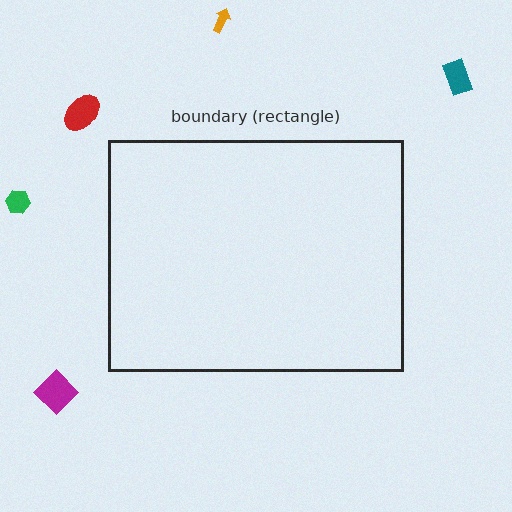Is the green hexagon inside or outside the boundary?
Outside.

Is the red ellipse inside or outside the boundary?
Outside.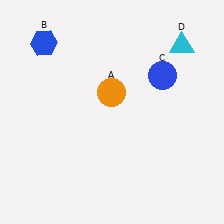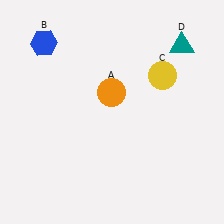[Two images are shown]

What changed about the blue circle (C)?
In Image 1, C is blue. In Image 2, it changed to yellow.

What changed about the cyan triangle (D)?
In Image 1, D is cyan. In Image 2, it changed to teal.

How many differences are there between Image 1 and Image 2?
There are 2 differences between the two images.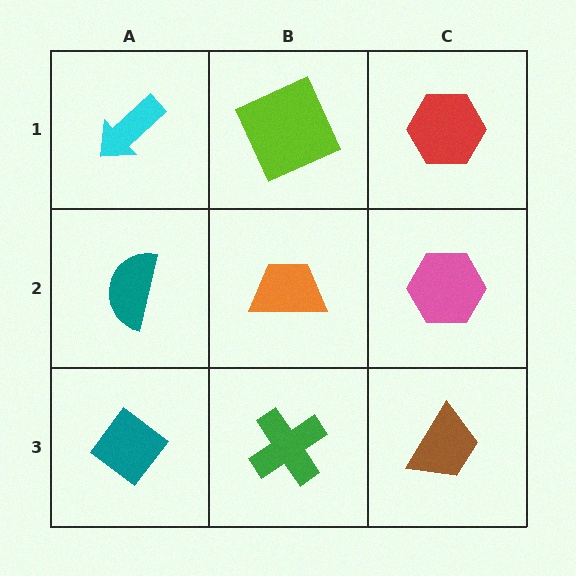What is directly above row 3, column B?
An orange trapezoid.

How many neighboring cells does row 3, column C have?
2.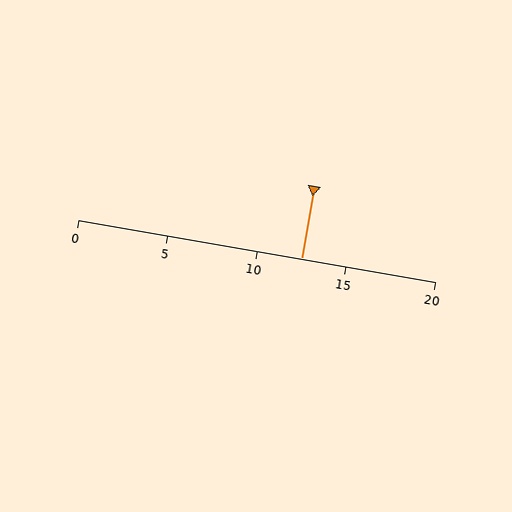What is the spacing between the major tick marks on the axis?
The major ticks are spaced 5 apart.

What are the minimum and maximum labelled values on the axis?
The axis runs from 0 to 20.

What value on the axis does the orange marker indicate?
The marker indicates approximately 12.5.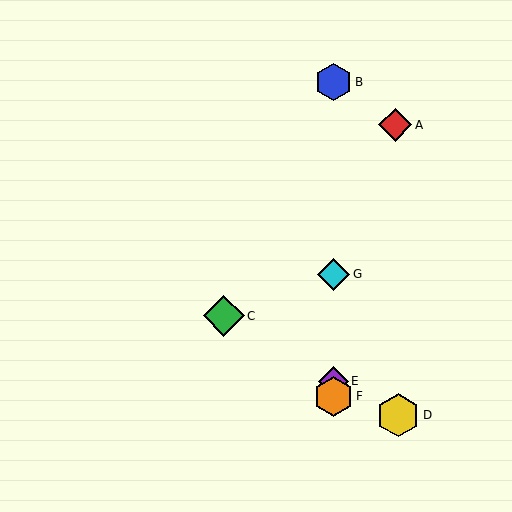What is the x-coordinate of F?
Object F is at x≈333.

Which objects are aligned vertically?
Objects B, E, F, G are aligned vertically.